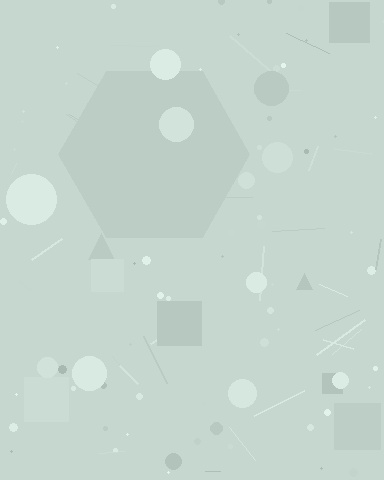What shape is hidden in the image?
A hexagon is hidden in the image.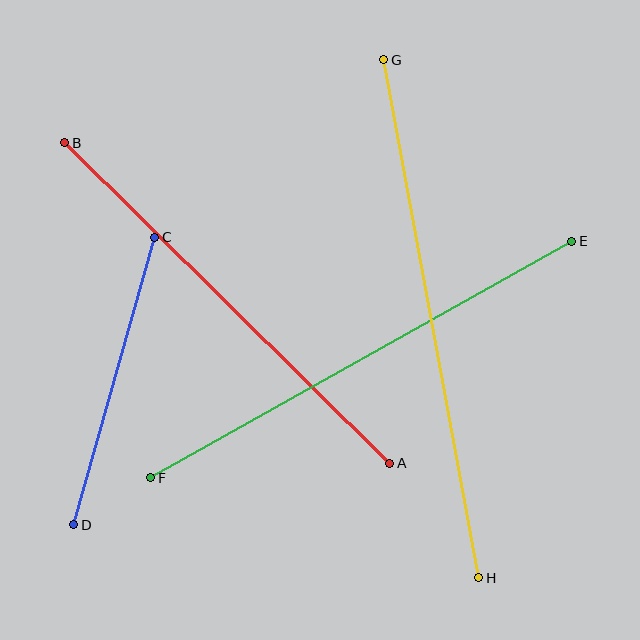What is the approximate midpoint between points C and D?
The midpoint is at approximately (114, 381) pixels.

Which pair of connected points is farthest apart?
Points G and H are farthest apart.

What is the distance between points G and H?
The distance is approximately 526 pixels.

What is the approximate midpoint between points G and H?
The midpoint is at approximately (431, 319) pixels.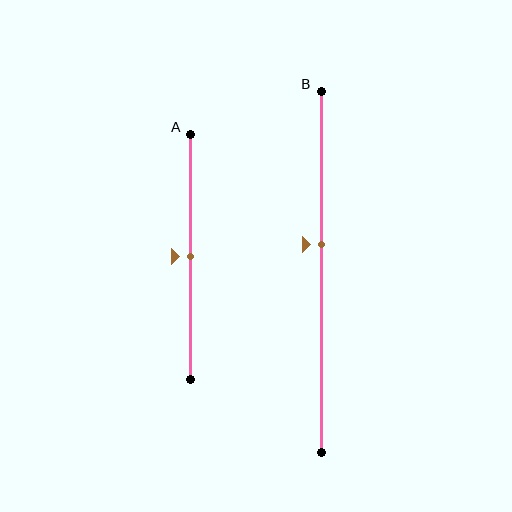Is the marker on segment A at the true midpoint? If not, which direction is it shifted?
Yes, the marker on segment A is at the true midpoint.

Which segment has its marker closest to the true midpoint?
Segment A has its marker closest to the true midpoint.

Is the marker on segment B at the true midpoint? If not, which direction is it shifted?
No, the marker on segment B is shifted upward by about 7% of the segment length.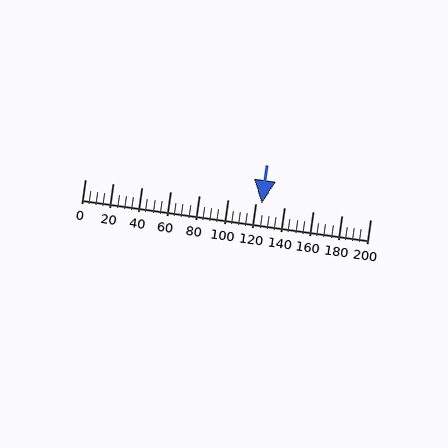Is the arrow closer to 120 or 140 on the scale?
The arrow is closer to 120.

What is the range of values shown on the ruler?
The ruler shows values from 0 to 200.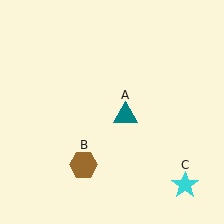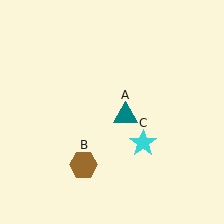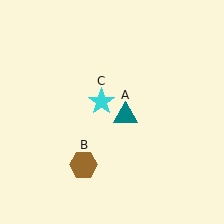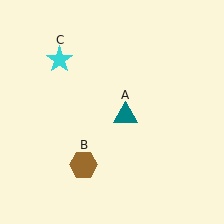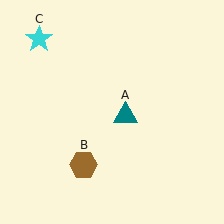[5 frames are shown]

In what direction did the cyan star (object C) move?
The cyan star (object C) moved up and to the left.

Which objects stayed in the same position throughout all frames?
Teal triangle (object A) and brown hexagon (object B) remained stationary.